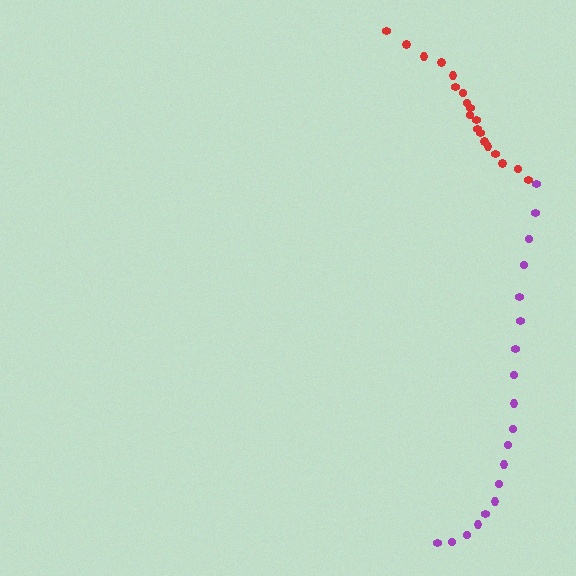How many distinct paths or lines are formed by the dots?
There are 2 distinct paths.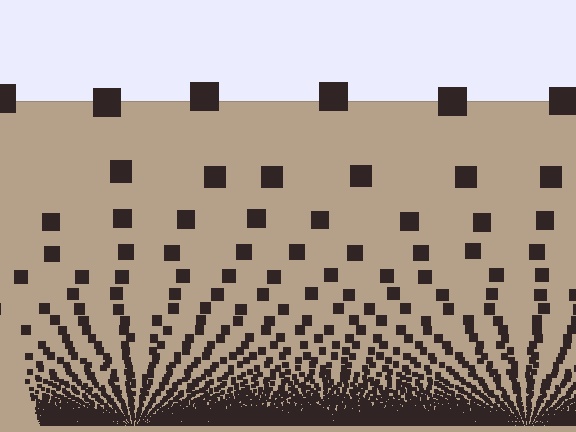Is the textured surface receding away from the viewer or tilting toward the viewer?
The surface appears to tilt toward the viewer. Texture elements get larger and sparser toward the top.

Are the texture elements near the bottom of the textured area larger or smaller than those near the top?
Smaller. The gradient is inverted — elements near the bottom are smaller and denser.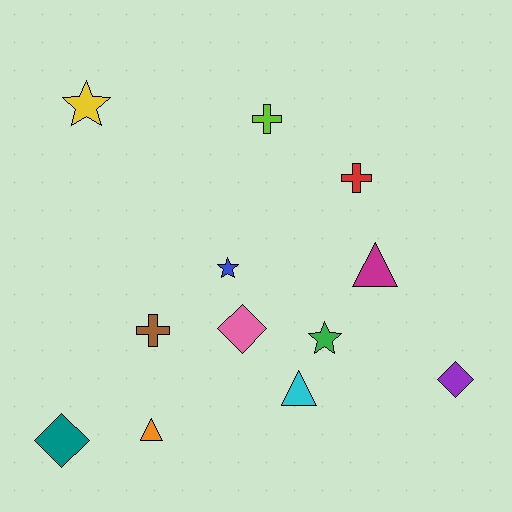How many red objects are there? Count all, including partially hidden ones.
There is 1 red object.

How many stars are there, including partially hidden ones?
There are 3 stars.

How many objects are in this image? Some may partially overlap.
There are 12 objects.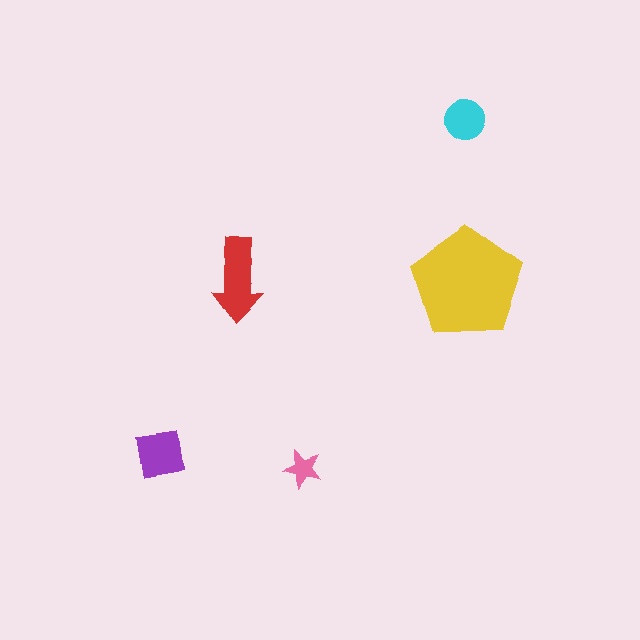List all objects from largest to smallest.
The yellow pentagon, the red arrow, the purple square, the cyan circle, the pink star.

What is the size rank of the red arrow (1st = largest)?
2nd.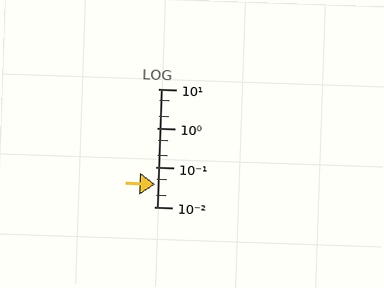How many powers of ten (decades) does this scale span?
The scale spans 3 decades, from 0.01 to 10.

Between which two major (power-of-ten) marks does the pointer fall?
The pointer is between 0.01 and 0.1.